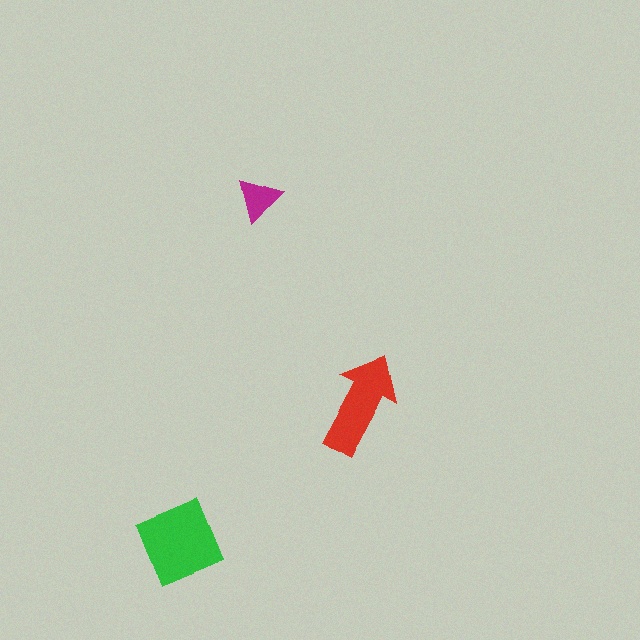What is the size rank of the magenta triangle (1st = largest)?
3rd.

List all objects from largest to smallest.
The green square, the red arrow, the magenta triangle.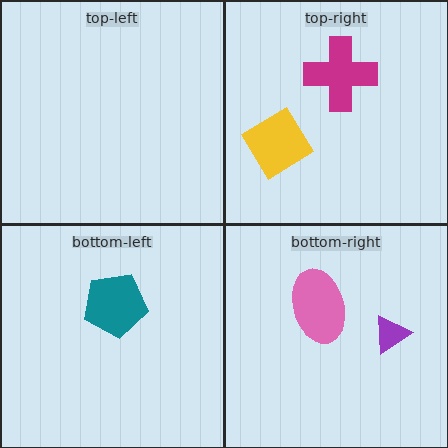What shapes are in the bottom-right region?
The pink ellipse, the purple triangle.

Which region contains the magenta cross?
The top-right region.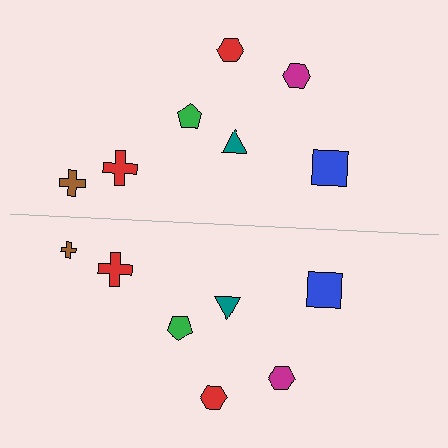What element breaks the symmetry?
The brown cross on the bottom side has a different size than its mirror counterpart.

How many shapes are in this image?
There are 14 shapes in this image.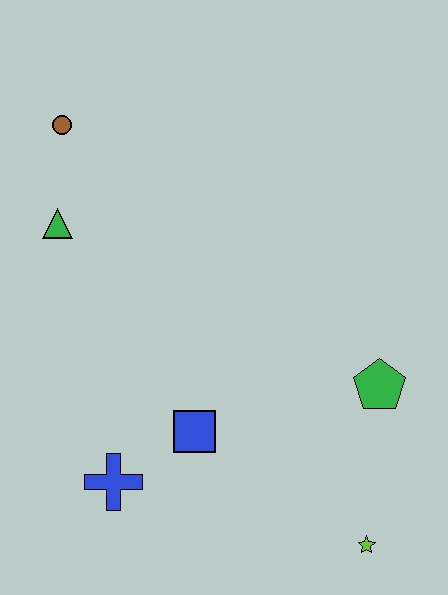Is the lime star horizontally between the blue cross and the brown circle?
No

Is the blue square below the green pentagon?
Yes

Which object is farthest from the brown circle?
The lime star is farthest from the brown circle.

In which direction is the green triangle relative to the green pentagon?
The green triangle is to the left of the green pentagon.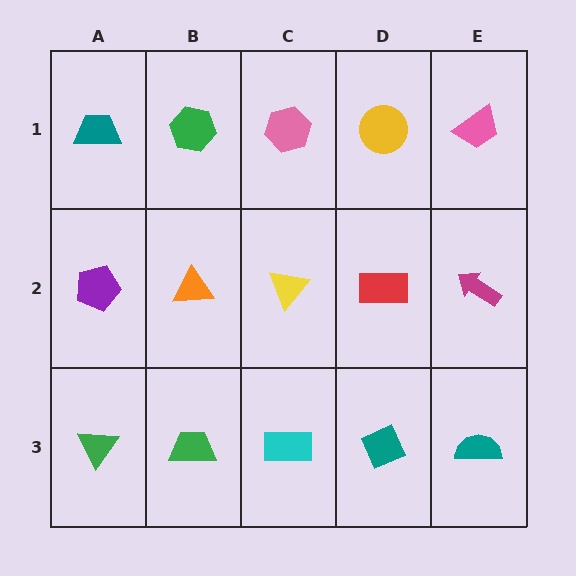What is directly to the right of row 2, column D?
A magenta arrow.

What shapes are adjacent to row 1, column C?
A yellow triangle (row 2, column C), a green hexagon (row 1, column B), a yellow circle (row 1, column D).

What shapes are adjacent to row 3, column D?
A red rectangle (row 2, column D), a cyan rectangle (row 3, column C), a teal semicircle (row 3, column E).